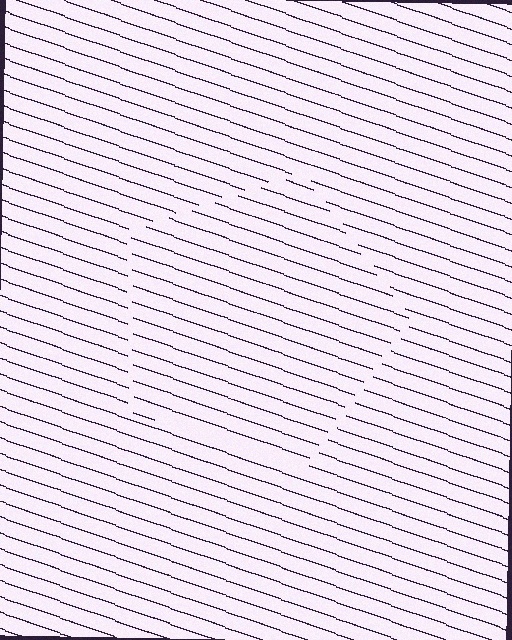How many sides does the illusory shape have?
5 sides — the line-ends trace a pentagon.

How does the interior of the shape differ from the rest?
The interior of the shape contains the same grating, shifted by half a period — the contour is defined by the phase discontinuity where line-ends from the inner and outer gratings abut.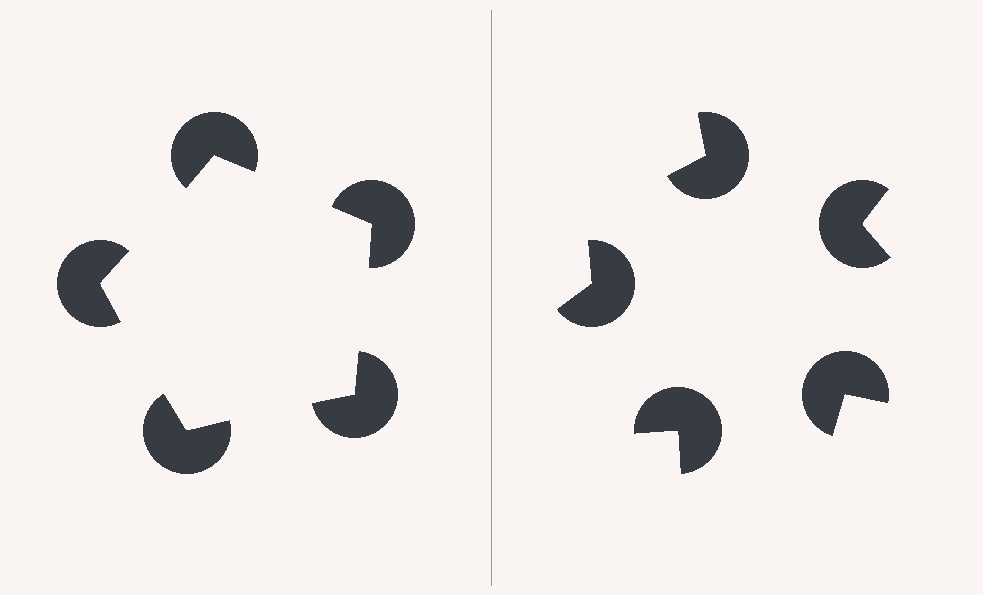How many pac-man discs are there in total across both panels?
10 — 5 on each side.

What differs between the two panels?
The pac-man discs are positioned identically on both sides; only the wedge orientations differ. On the left they align to a pentagon; on the right they are misaligned.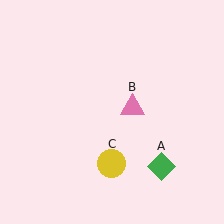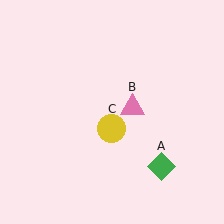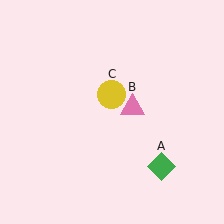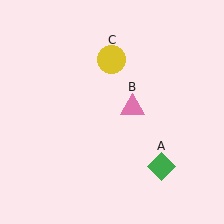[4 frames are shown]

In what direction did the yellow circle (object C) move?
The yellow circle (object C) moved up.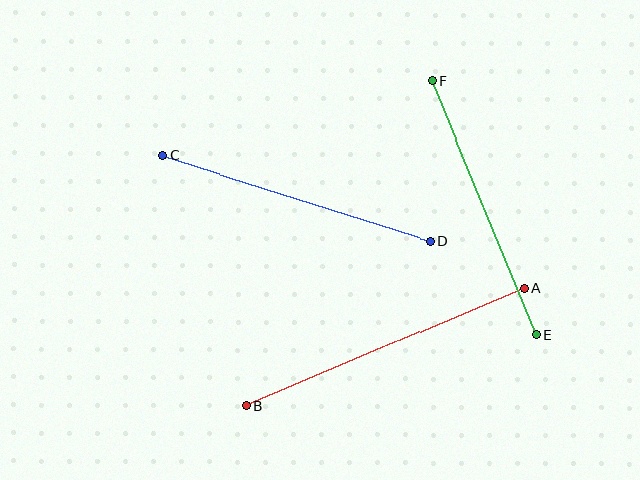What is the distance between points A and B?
The distance is approximately 301 pixels.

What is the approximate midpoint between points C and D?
The midpoint is at approximately (297, 198) pixels.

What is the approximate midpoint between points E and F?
The midpoint is at approximately (484, 208) pixels.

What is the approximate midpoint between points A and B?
The midpoint is at approximately (385, 347) pixels.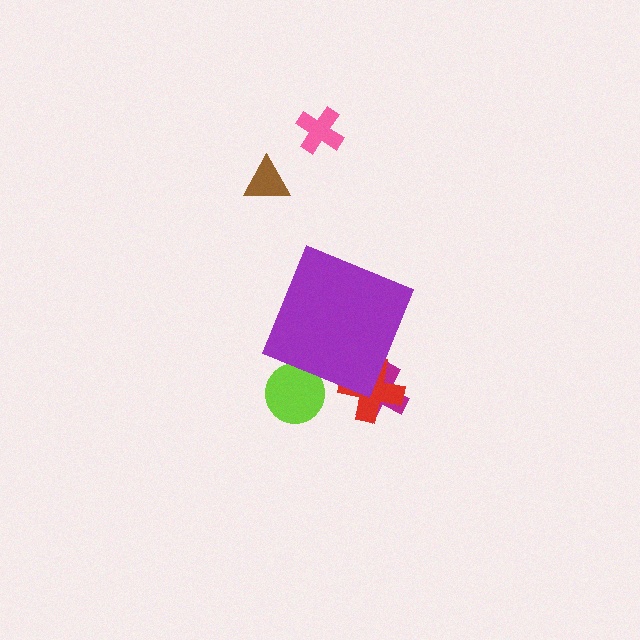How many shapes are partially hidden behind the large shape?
3 shapes are partially hidden.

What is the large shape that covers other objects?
A purple diamond.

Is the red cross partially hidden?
Yes, the red cross is partially hidden behind the purple diamond.